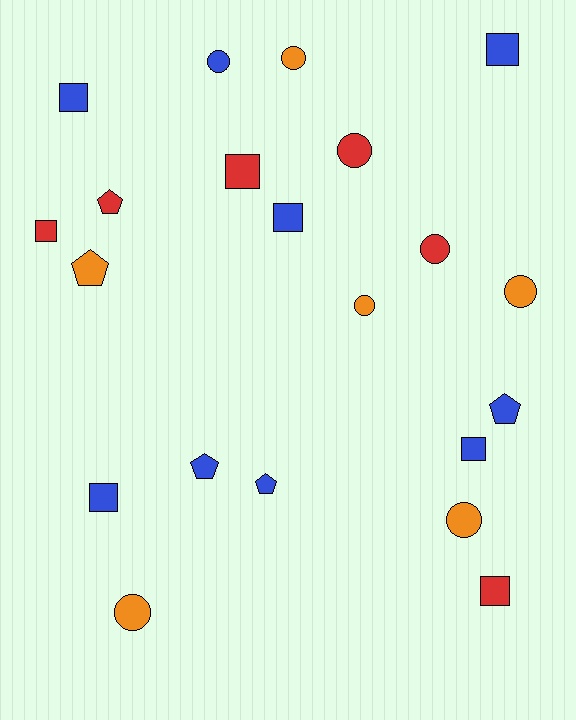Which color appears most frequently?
Blue, with 9 objects.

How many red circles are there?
There are 2 red circles.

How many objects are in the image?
There are 21 objects.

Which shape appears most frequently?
Circle, with 8 objects.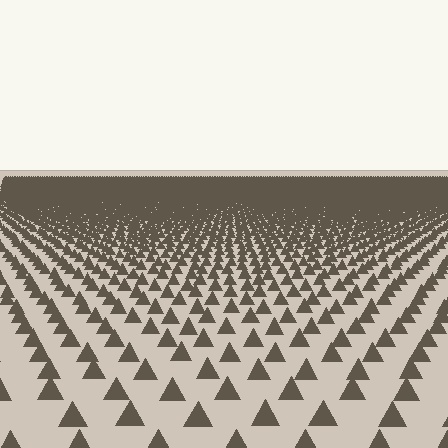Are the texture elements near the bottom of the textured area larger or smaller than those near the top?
Larger. Near the bottom, elements are closer to the viewer and appear at a bigger on-screen size.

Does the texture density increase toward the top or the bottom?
Density increases toward the top.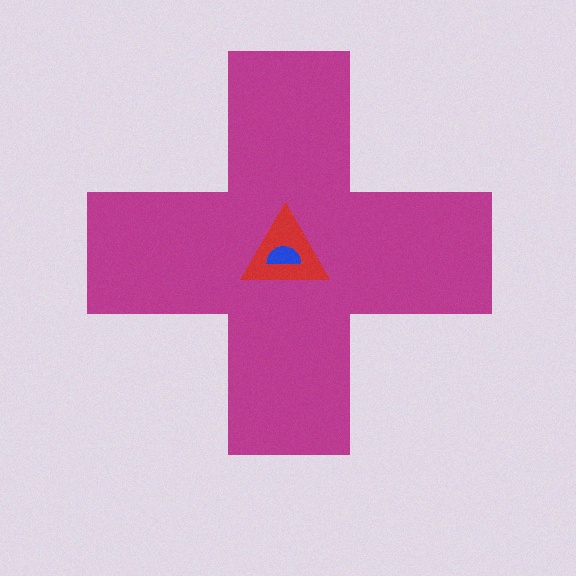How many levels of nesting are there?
3.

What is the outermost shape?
The magenta cross.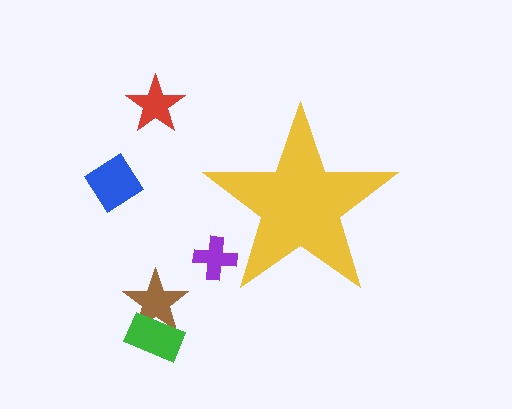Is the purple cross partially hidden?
Yes, the purple cross is partially hidden behind the yellow star.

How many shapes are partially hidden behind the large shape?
1 shape is partially hidden.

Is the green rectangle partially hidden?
No, the green rectangle is fully visible.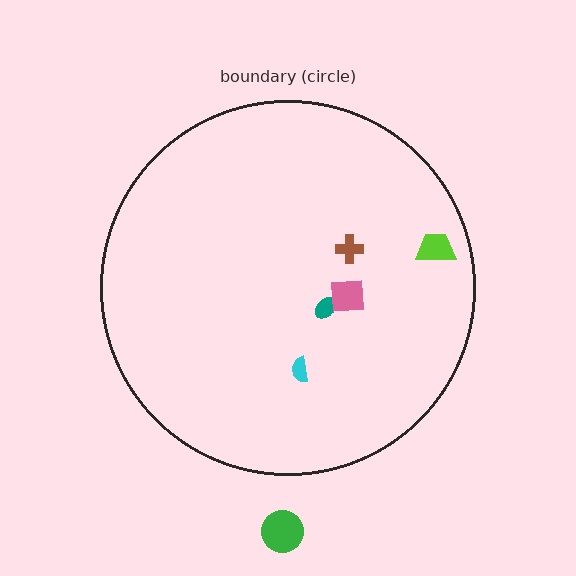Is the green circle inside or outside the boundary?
Outside.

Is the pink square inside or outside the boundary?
Inside.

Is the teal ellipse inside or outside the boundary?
Inside.